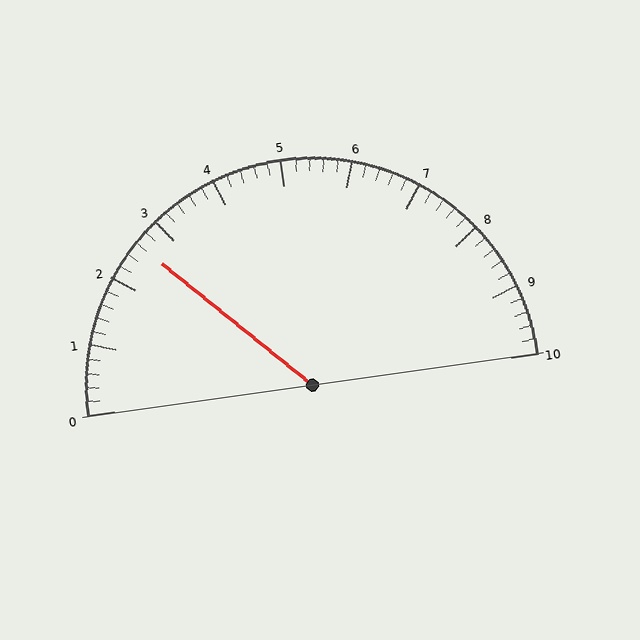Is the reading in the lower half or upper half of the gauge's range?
The reading is in the lower half of the range (0 to 10).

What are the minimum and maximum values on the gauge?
The gauge ranges from 0 to 10.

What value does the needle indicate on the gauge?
The needle indicates approximately 2.6.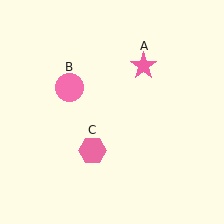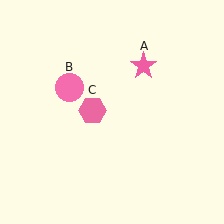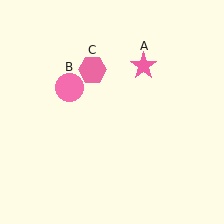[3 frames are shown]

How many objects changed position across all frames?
1 object changed position: pink hexagon (object C).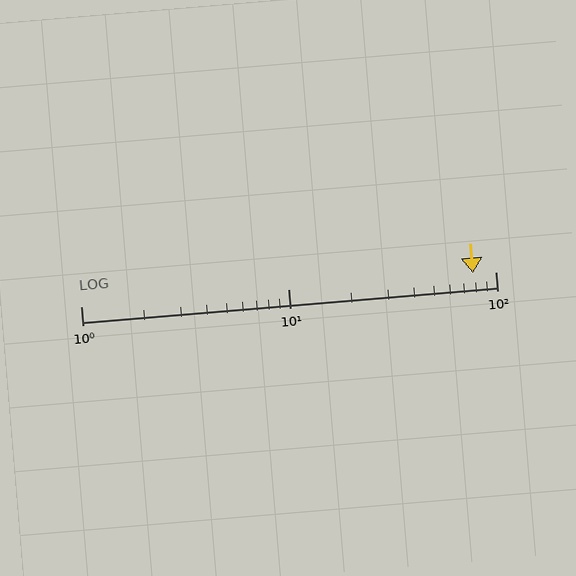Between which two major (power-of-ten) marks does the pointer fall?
The pointer is between 10 and 100.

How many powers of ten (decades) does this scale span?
The scale spans 2 decades, from 1 to 100.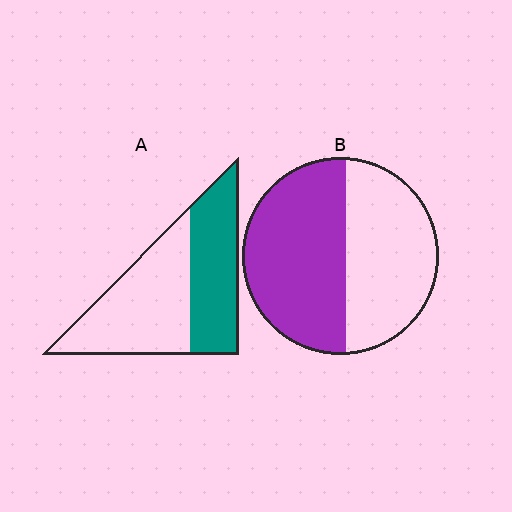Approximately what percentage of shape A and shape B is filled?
A is approximately 45% and B is approximately 55%.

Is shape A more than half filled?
No.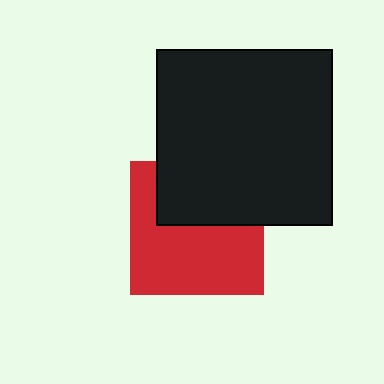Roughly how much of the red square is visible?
About half of it is visible (roughly 62%).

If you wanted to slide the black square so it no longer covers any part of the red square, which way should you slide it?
Slide it up — that is the most direct way to separate the two shapes.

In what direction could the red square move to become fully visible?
The red square could move down. That would shift it out from behind the black square entirely.